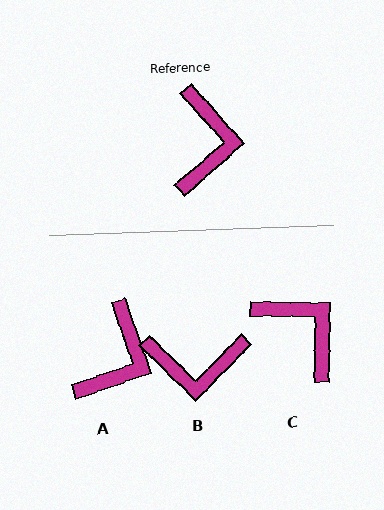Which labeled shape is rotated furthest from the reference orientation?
B, about 86 degrees away.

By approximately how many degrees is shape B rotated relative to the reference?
Approximately 86 degrees clockwise.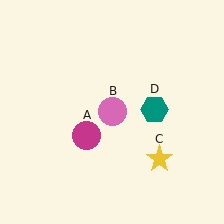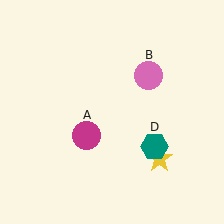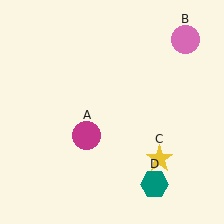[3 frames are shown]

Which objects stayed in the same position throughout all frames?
Magenta circle (object A) and yellow star (object C) remained stationary.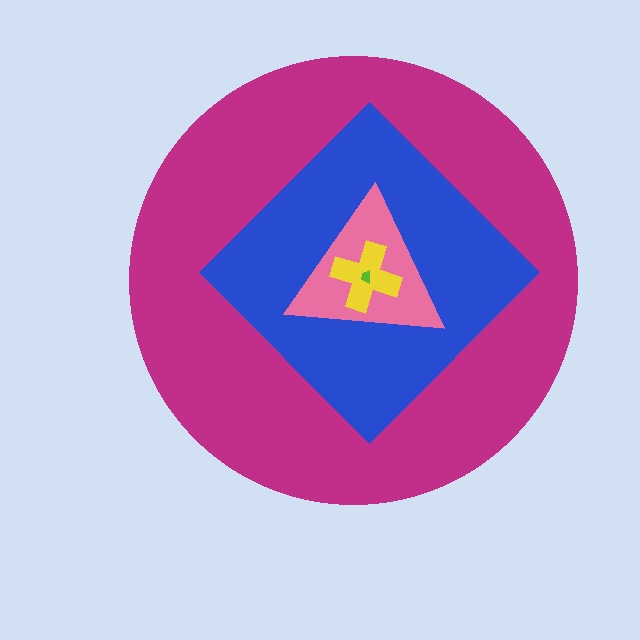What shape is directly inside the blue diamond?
The pink triangle.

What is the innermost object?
The lime trapezoid.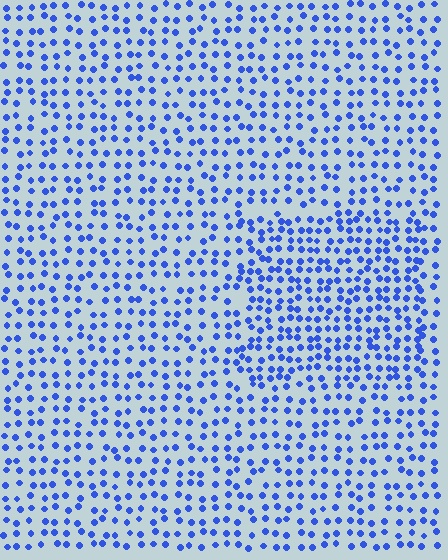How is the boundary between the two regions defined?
The boundary is defined by a change in element density (approximately 1.6x ratio). All elements are the same color, size, and shape.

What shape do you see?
I see a rectangle.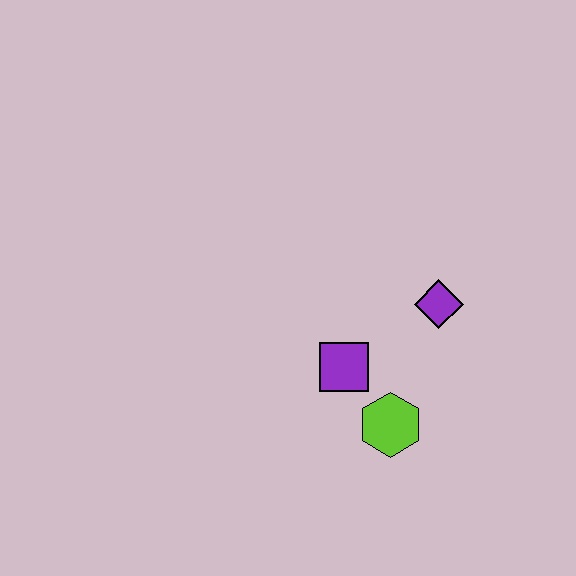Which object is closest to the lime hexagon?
The purple square is closest to the lime hexagon.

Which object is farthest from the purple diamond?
The lime hexagon is farthest from the purple diamond.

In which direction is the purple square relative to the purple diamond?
The purple square is to the left of the purple diamond.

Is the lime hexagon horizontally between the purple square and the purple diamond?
Yes